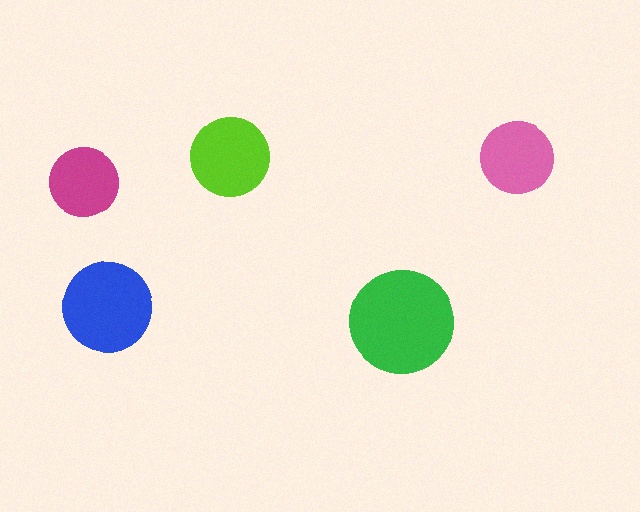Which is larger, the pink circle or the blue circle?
The blue one.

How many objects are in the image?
There are 5 objects in the image.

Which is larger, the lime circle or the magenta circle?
The lime one.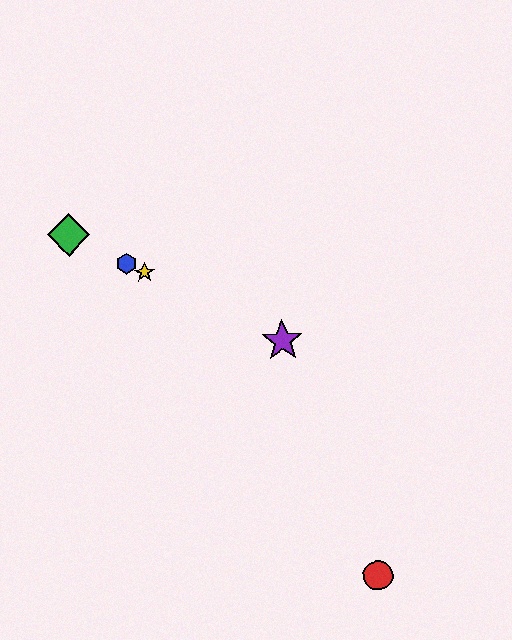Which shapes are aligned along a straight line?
The blue hexagon, the green diamond, the yellow star, the purple star are aligned along a straight line.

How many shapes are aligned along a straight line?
4 shapes (the blue hexagon, the green diamond, the yellow star, the purple star) are aligned along a straight line.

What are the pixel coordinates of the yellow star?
The yellow star is at (145, 273).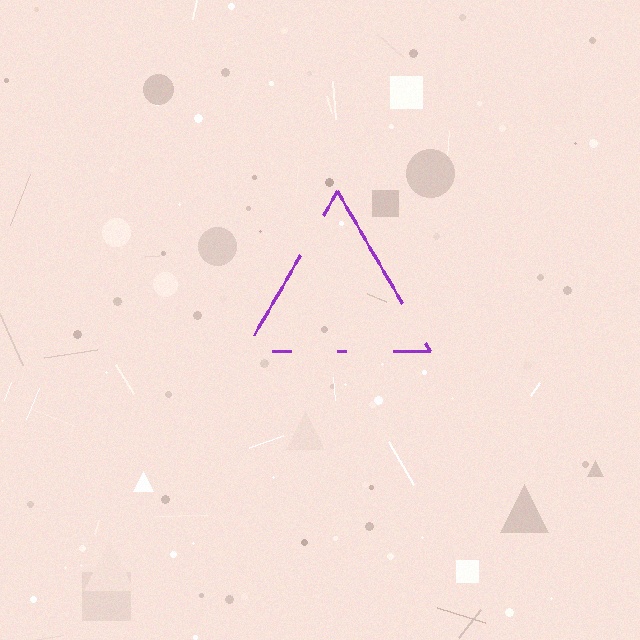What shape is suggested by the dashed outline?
The dashed outline suggests a triangle.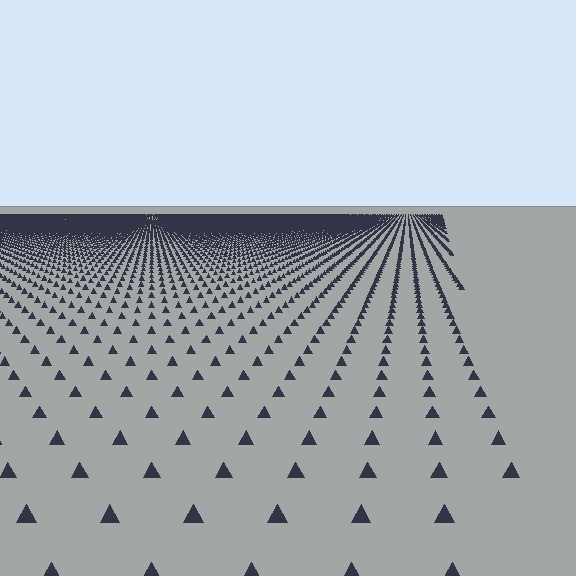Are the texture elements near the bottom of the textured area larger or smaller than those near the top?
Larger. Near the bottom, elements are closer to the viewer and appear at a bigger on-screen size.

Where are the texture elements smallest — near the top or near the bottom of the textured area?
Near the top.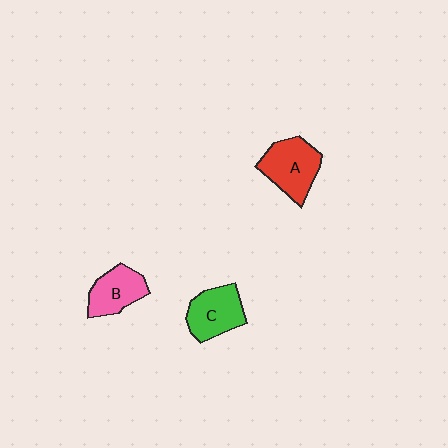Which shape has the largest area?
Shape A (red).